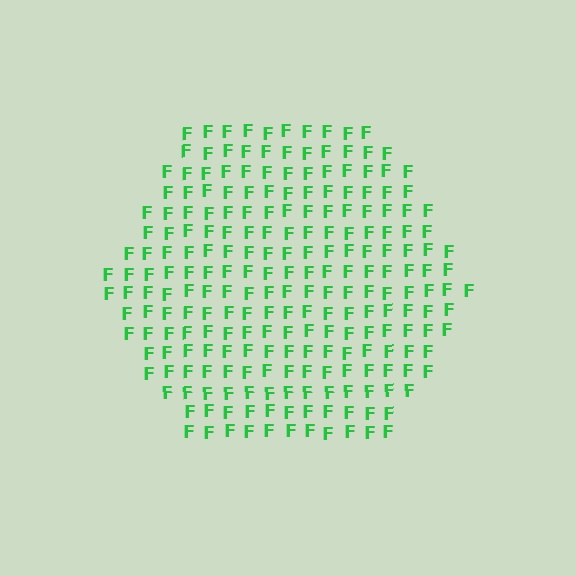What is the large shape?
The large shape is a hexagon.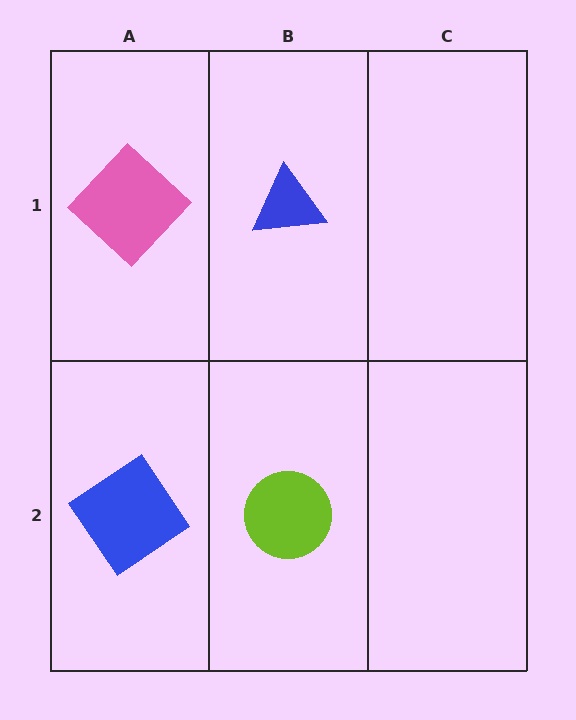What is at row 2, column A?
A blue diamond.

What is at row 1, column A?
A pink diamond.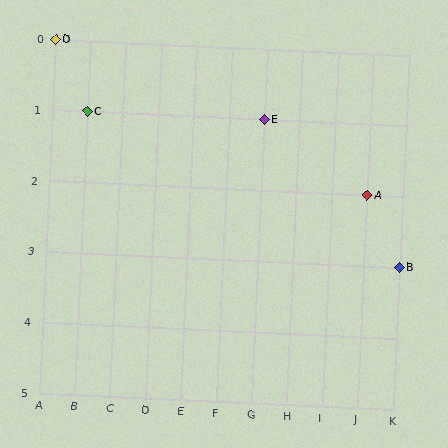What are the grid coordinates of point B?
Point B is at grid coordinates (K, 3).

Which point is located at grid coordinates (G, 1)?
Point E is at (G, 1).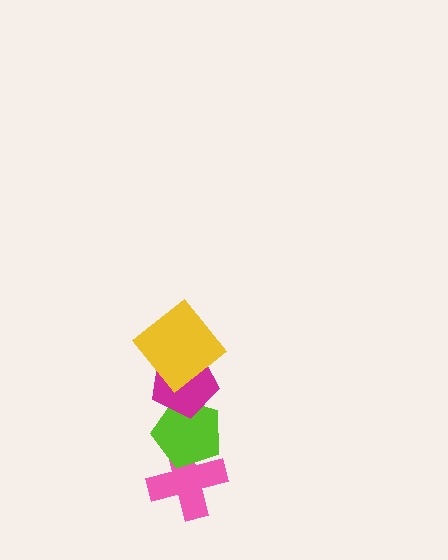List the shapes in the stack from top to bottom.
From top to bottom: the yellow diamond, the magenta pentagon, the lime pentagon, the pink cross.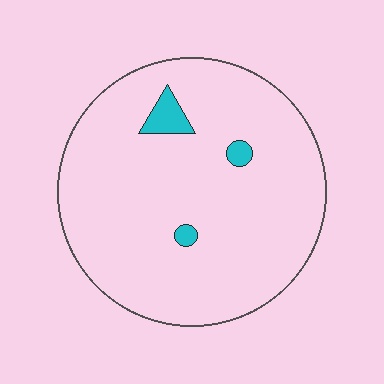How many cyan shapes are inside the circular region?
3.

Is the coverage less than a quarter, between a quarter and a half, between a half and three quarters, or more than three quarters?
Less than a quarter.